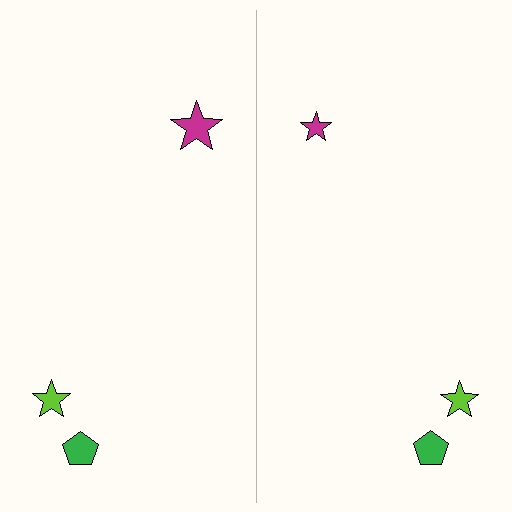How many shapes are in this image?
There are 6 shapes in this image.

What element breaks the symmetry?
The magenta star on the right side has a different size than its mirror counterpart.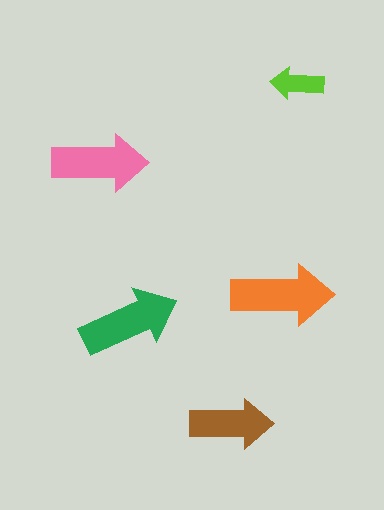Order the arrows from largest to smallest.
the orange one, the green one, the pink one, the brown one, the lime one.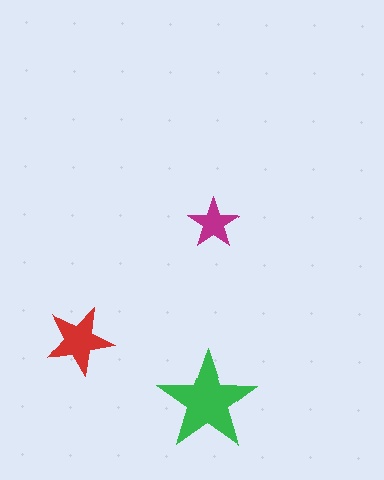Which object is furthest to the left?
The red star is leftmost.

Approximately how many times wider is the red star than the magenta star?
About 1.5 times wider.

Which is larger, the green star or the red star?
The green one.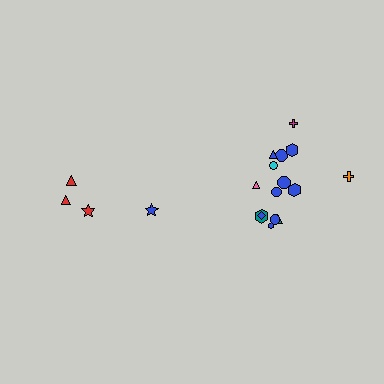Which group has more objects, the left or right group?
The right group.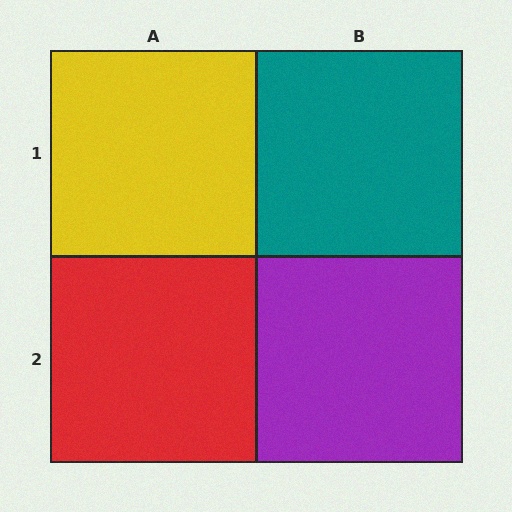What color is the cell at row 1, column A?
Yellow.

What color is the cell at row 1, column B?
Teal.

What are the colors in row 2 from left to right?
Red, purple.